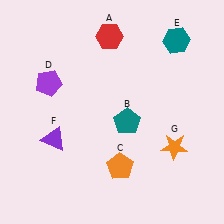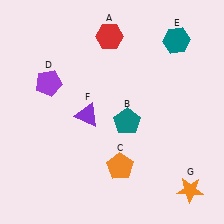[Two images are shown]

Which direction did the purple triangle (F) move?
The purple triangle (F) moved right.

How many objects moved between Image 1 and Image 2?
2 objects moved between the two images.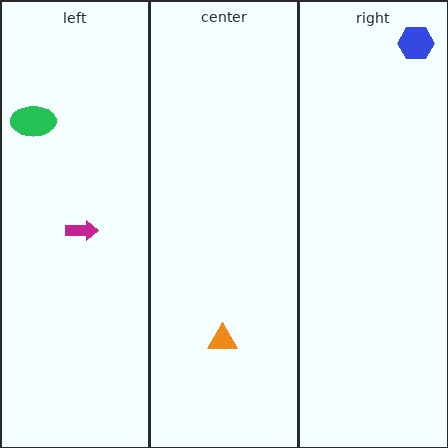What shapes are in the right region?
The blue hexagon.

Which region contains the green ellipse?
The left region.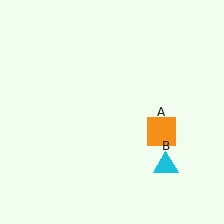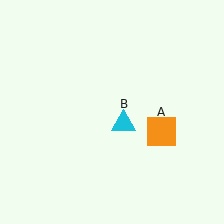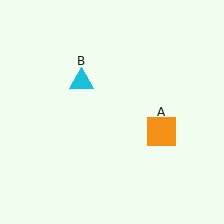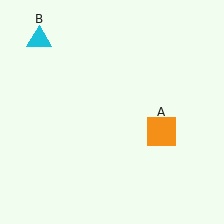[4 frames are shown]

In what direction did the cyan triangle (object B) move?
The cyan triangle (object B) moved up and to the left.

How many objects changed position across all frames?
1 object changed position: cyan triangle (object B).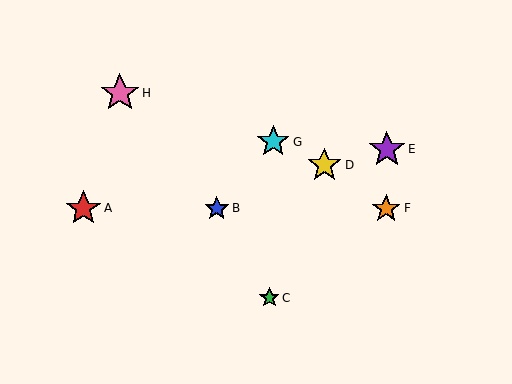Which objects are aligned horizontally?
Objects A, B, F are aligned horizontally.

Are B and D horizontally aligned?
No, B is at y≈208 and D is at y≈165.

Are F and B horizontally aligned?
Yes, both are at y≈208.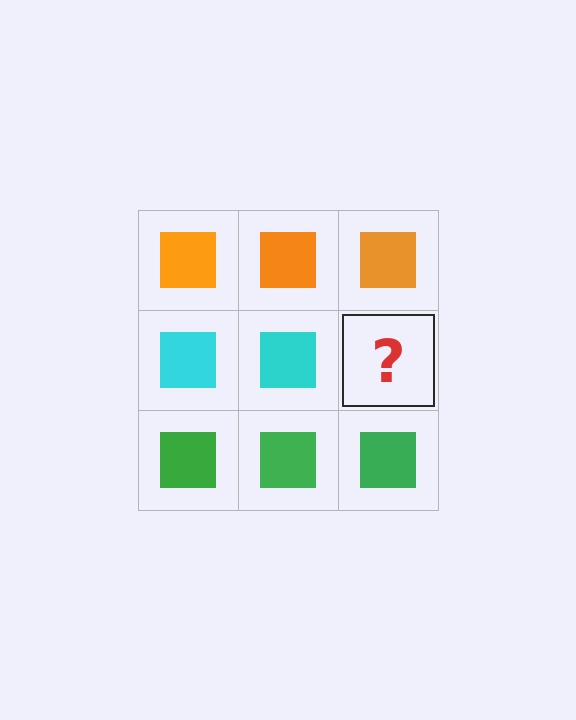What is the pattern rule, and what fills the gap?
The rule is that each row has a consistent color. The gap should be filled with a cyan square.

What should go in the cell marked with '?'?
The missing cell should contain a cyan square.